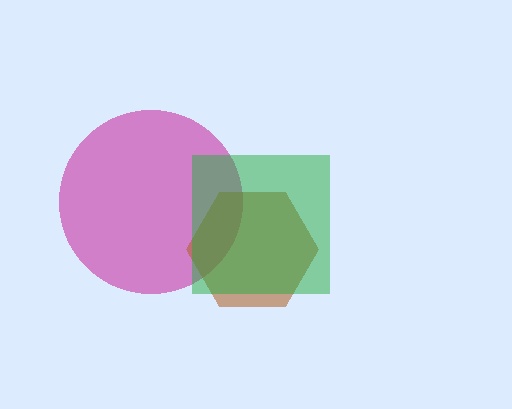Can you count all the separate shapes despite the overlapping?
Yes, there are 3 separate shapes.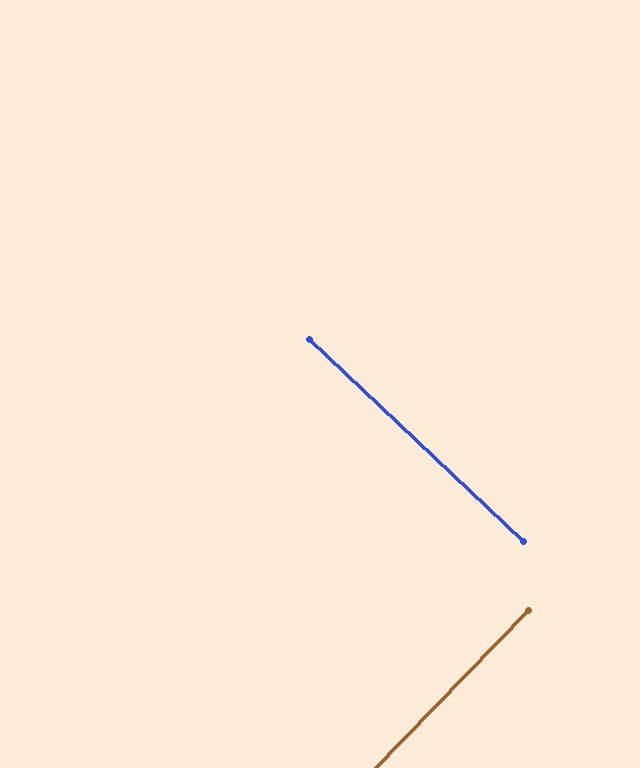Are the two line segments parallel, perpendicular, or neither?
Perpendicular — they meet at approximately 89°.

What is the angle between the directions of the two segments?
Approximately 89 degrees.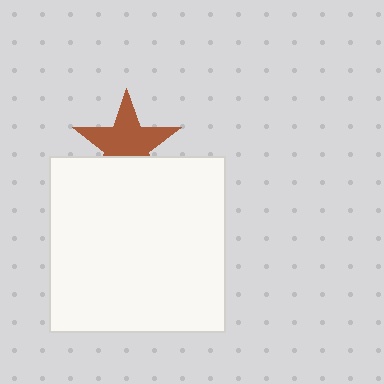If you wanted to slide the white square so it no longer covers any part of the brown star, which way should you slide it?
Slide it down — that is the most direct way to separate the two shapes.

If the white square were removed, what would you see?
You would see the complete brown star.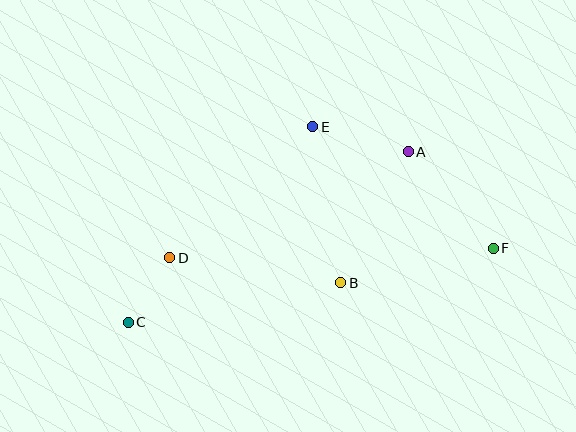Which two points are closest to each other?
Points C and D are closest to each other.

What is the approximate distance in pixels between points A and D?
The distance between A and D is approximately 261 pixels.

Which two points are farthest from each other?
Points C and F are farthest from each other.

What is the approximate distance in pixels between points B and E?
The distance between B and E is approximately 159 pixels.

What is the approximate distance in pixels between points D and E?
The distance between D and E is approximately 194 pixels.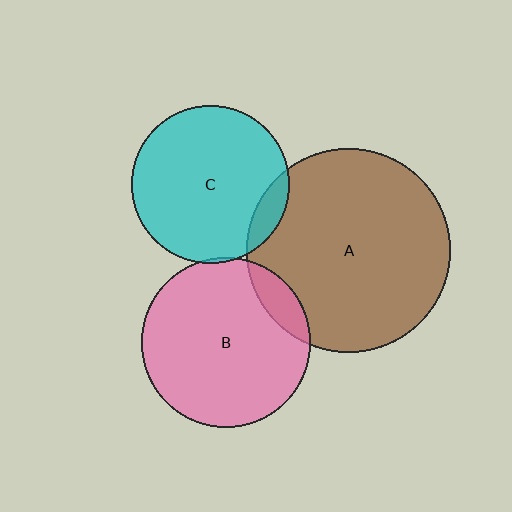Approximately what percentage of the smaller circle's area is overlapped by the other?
Approximately 10%.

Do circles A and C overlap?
Yes.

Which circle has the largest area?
Circle A (brown).